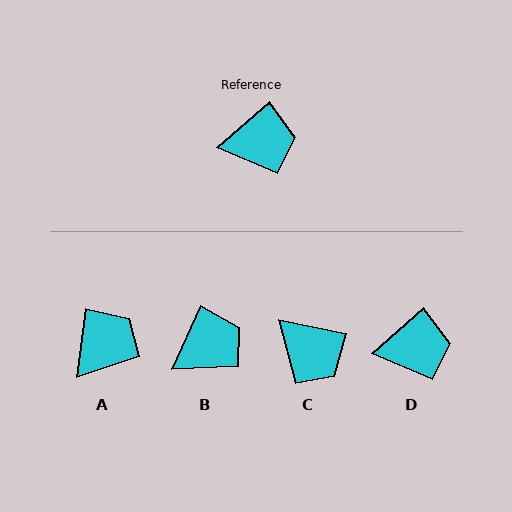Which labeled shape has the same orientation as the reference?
D.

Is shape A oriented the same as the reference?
No, it is off by about 41 degrees.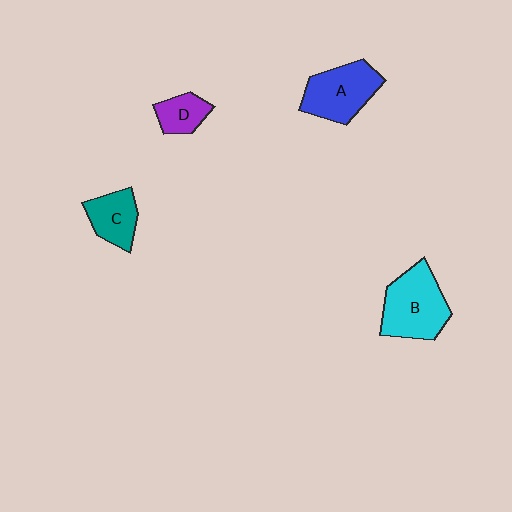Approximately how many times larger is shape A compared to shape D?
Approximately 2.0 times.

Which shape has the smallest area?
Shape D (purple).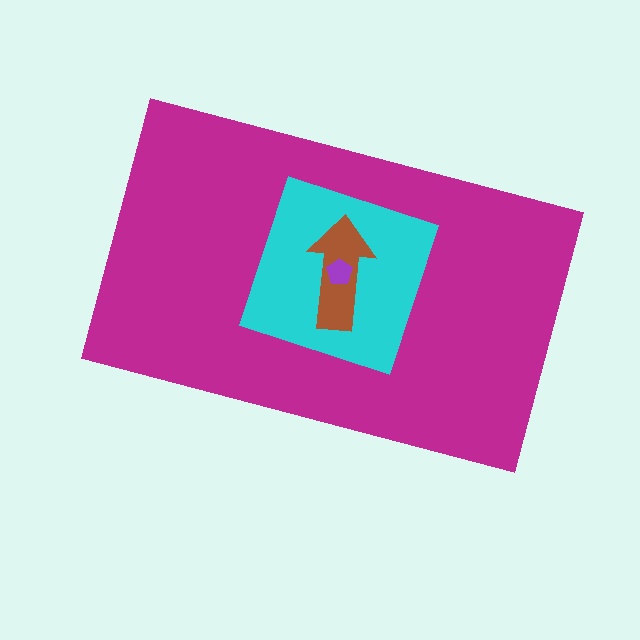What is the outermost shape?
The magenta rectangle.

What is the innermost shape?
The purple pentagon.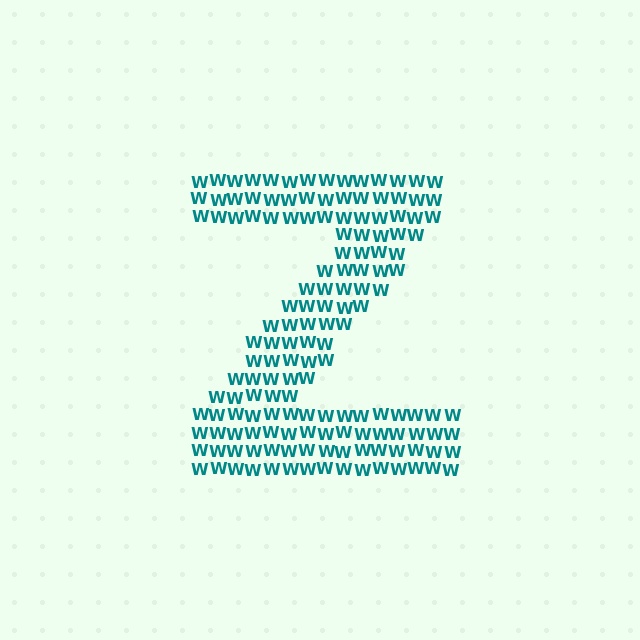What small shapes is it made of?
It is made of small letter W's.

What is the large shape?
The large shape is the letter Z.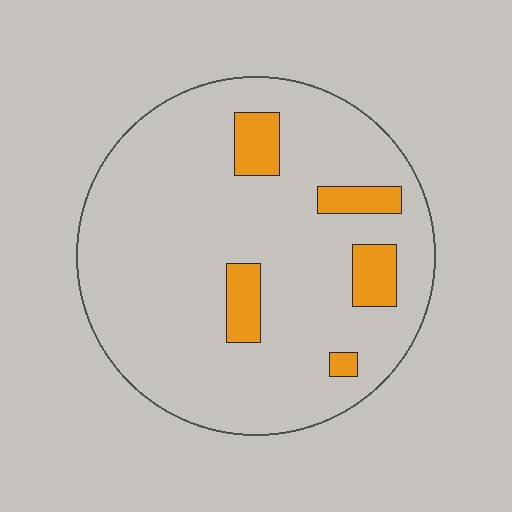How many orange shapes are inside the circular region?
5.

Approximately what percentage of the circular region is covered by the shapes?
Approximately 10%.